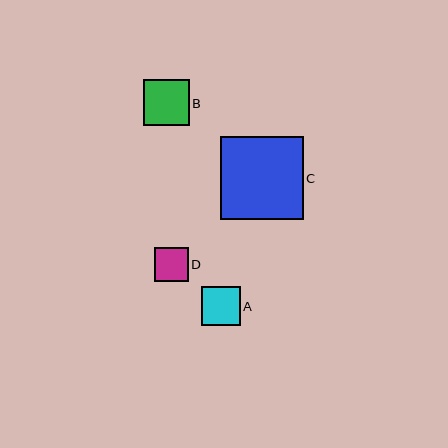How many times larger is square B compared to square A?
Square B is approximately 1.2 times the size of square A.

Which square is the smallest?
Square D is the smallest with a size of approximately 34 pixels.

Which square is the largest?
Square C is the largest with a size of approximately 83 pixels.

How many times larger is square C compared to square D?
Square C is approximately 2.4 times the size of square D.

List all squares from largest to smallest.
From largest to smallest: C, B, A, D.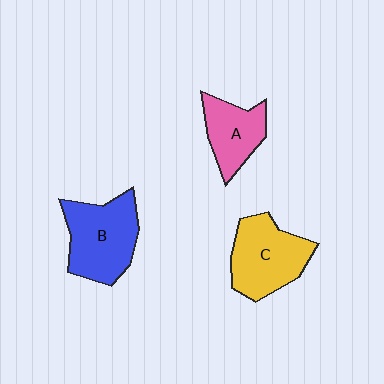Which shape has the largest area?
Shape B (blue).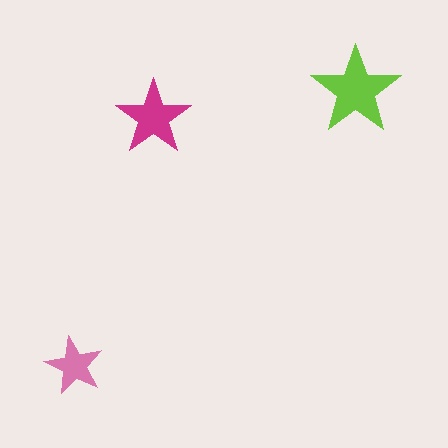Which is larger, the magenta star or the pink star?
The magenta one.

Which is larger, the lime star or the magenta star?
The lime one.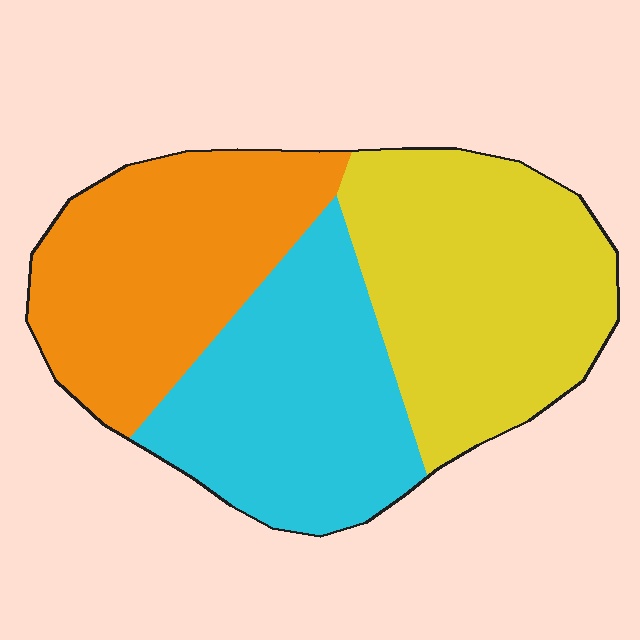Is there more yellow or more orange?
Yellow.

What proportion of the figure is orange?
Orange takes up between a sixth and a third of the figure.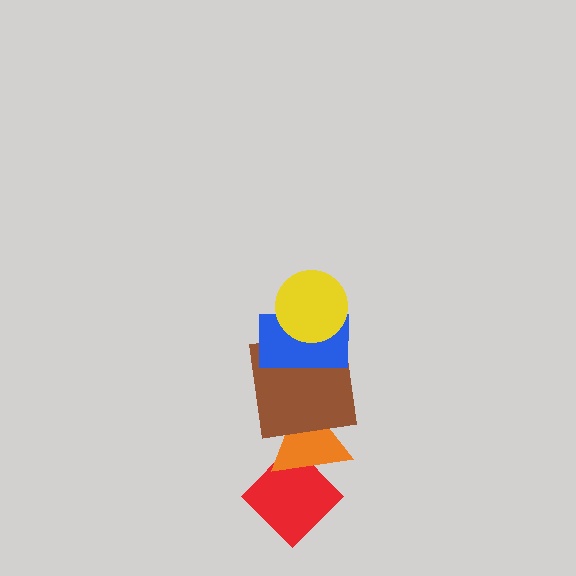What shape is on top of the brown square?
The blue rectangle is on top of the brown square.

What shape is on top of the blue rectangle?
The yellow circle is on top of the blue rectangle.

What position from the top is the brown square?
The brown square is 3rd from the top.